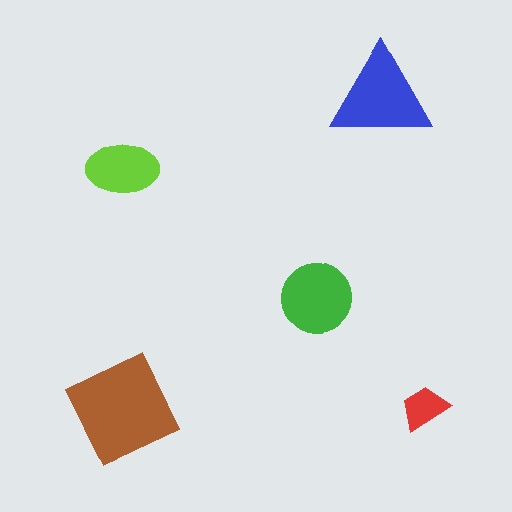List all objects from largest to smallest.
The brown diamond, the blue triangle, the green circle, the lime ellipse, the red trapezoid.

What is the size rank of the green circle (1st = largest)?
3rd.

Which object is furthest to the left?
The brown diamond is leftmost.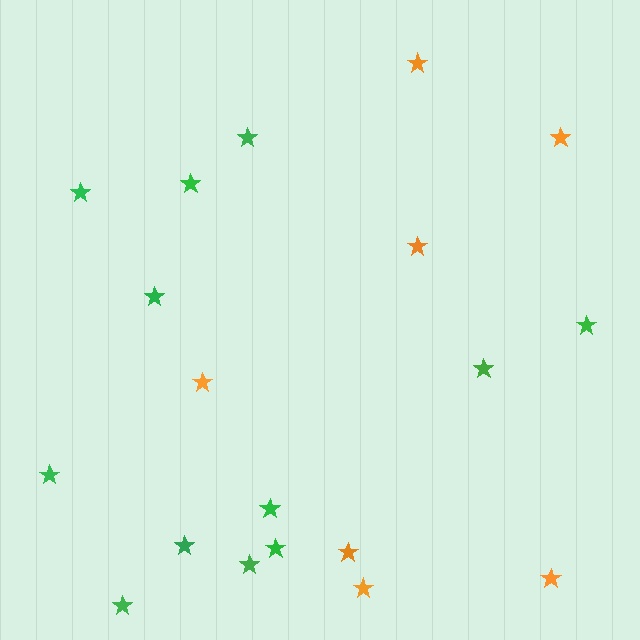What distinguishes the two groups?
There are 2 groups: one group of green stars (12) and one group of orange stars (7).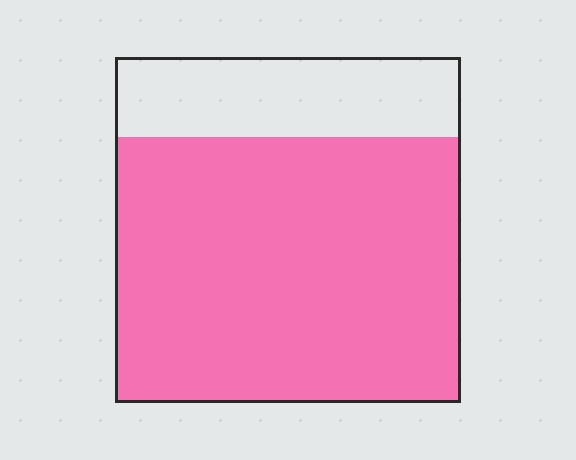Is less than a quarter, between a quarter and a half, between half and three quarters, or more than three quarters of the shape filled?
More than three quarters.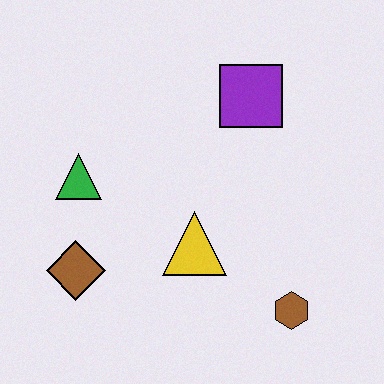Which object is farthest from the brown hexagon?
The green triangle is farthest from the brown hexagon.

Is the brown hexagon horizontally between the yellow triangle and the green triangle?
No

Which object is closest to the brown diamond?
The green triangle is closest to the brown diamond.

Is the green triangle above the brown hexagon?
Yes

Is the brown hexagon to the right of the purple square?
Yes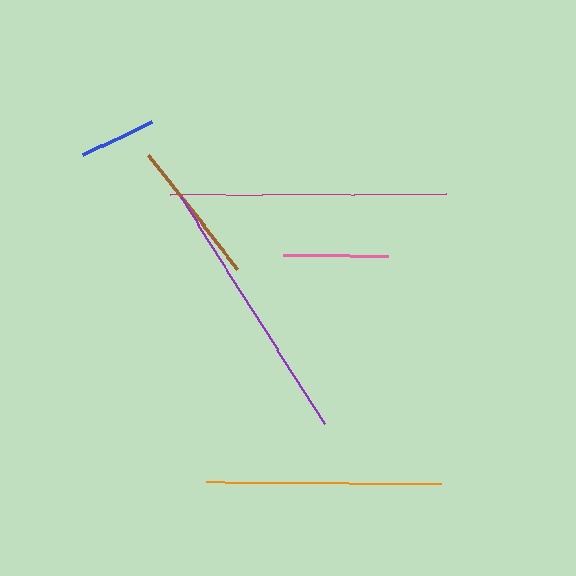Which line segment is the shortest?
The blue line is the shortest at approximately 77 pixels.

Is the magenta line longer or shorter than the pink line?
The magenta line is longer than the pink line.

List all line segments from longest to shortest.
From longest to shortest: magenta, purple, orange, brown, pink, blue.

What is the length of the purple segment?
The purple segment is approximately 269 pixels long.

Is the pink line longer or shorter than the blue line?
The pink line is longer than the blue line.